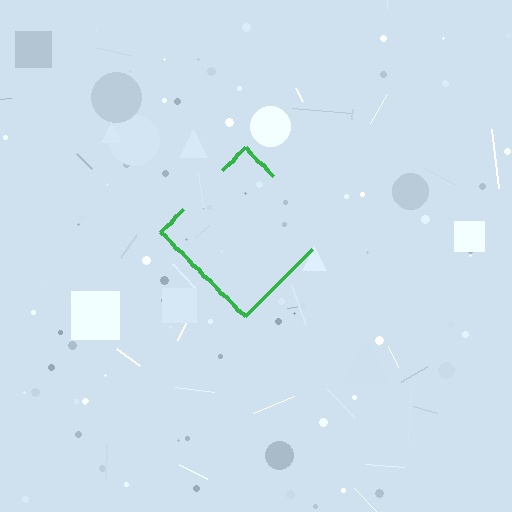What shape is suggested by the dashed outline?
The dashed outline suggests a diamond.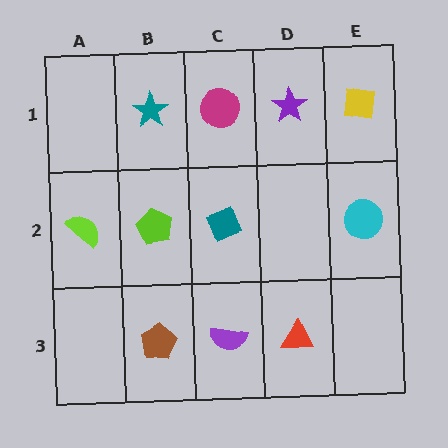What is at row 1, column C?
A magenta circle.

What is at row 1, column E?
A yellow square.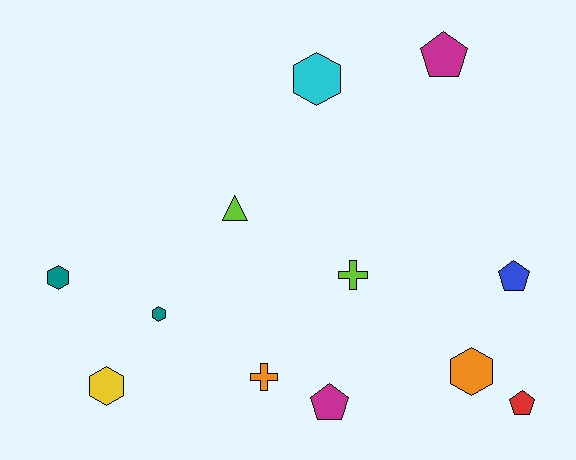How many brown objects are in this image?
There are no brown objects.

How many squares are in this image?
There are no squares.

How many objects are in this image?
There are 12 objects.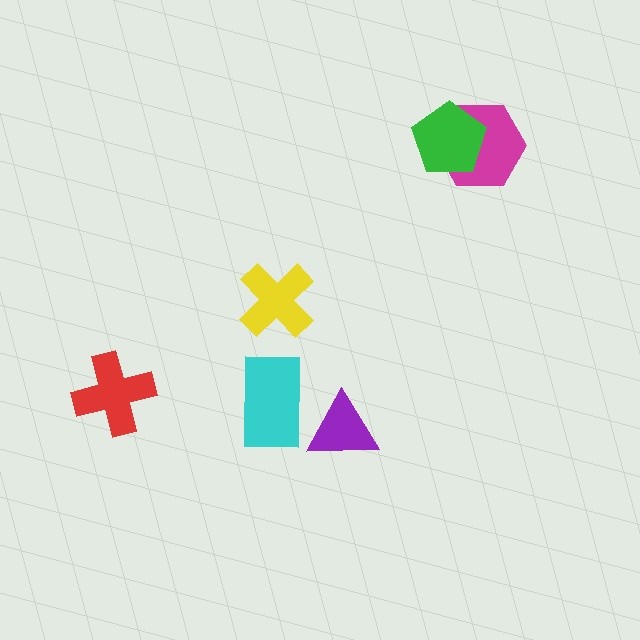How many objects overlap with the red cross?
0 objects overlap with the red cross.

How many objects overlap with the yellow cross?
0 objects overlap with the yellow cross.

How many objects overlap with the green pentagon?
1 object overlaps with the green pentagon.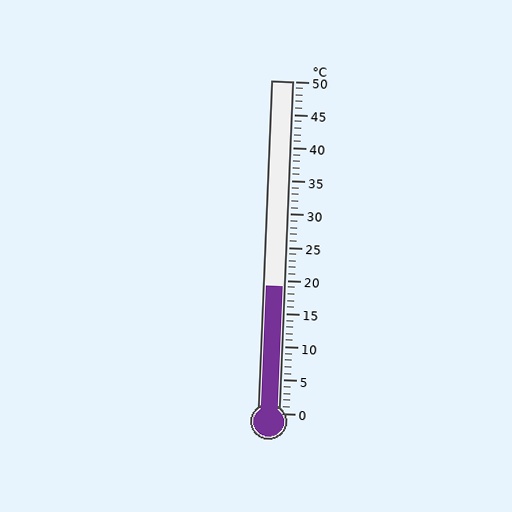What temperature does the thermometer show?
The thermometer shows approximately 19°C.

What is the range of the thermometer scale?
The thermometer scale ranges from 0°C to 50°C.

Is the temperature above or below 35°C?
The temperature is below 35°C.